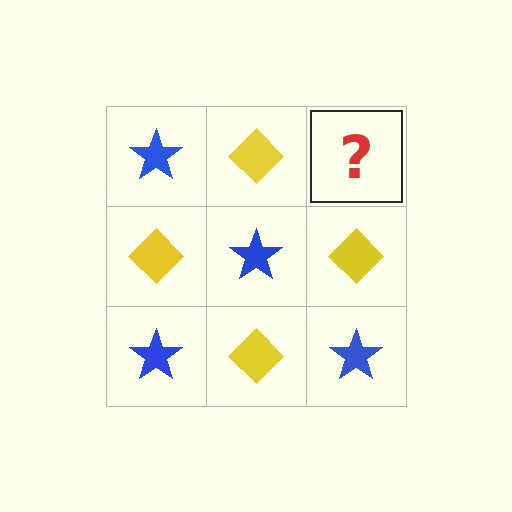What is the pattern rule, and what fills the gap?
The rule is that it alternates blue star and yellow diamond in a checkerboard pattern. The gap should be filled with a blue star.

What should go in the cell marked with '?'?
The missing cell should contain a blue star.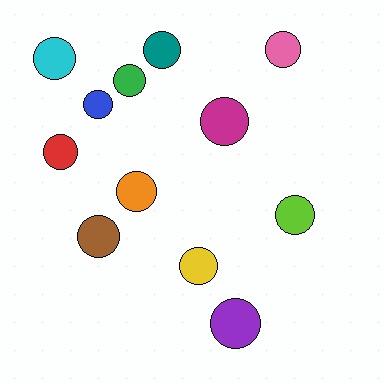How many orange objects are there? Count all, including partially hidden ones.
There is 1 orange object.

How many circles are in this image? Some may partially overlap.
There are 12 circles.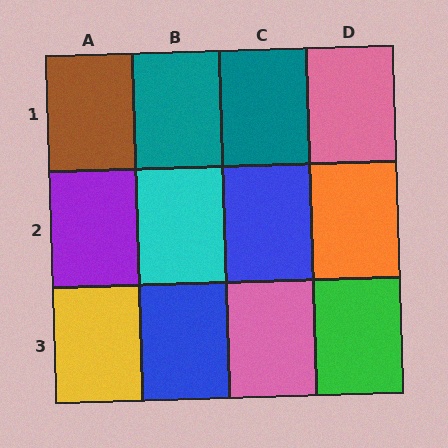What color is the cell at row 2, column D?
Orange.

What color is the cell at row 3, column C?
Pink.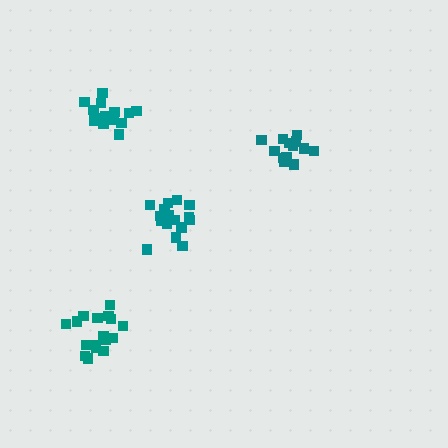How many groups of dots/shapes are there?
There are 4 groups.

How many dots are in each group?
Group 1: 17 dots, Group 2: 14 dots, Group 3: 13 dots, Group 4: 18 dots (62 total).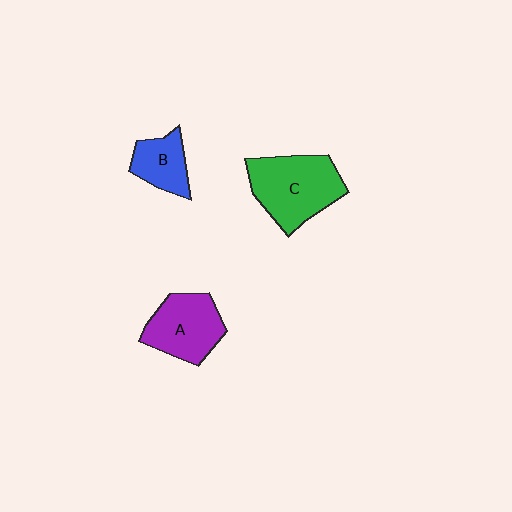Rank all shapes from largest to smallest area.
From largest to smallest: C (green), A (purple), B (blue).